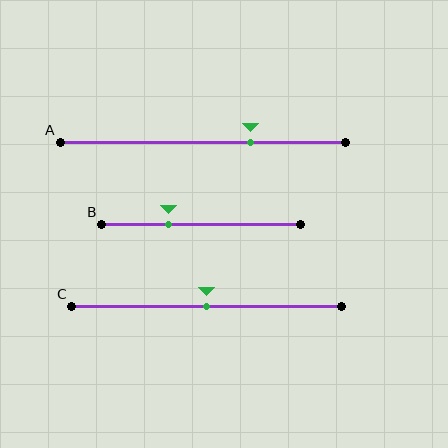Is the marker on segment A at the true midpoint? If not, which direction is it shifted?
No, the marker on segment A is shifted to the right by about 17% of the segment length.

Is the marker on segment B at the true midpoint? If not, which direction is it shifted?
No, the marker on segment B is shifted to the left by about 16% of the segment length.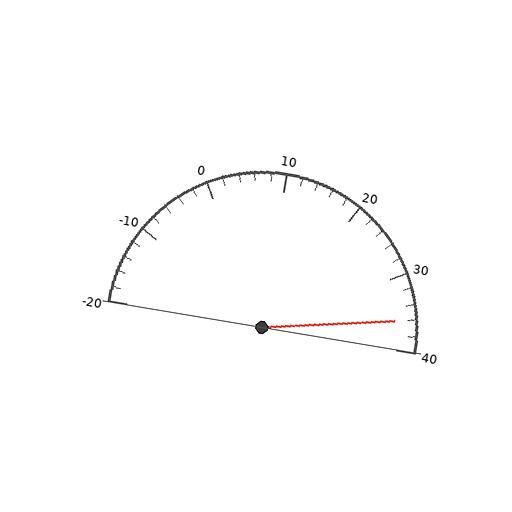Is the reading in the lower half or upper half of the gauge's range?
The reading is in the upper half of the range (-20 to 40).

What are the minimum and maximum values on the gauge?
The gauge ranges from -20 to 40.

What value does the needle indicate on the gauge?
The needle indicates approximately 36.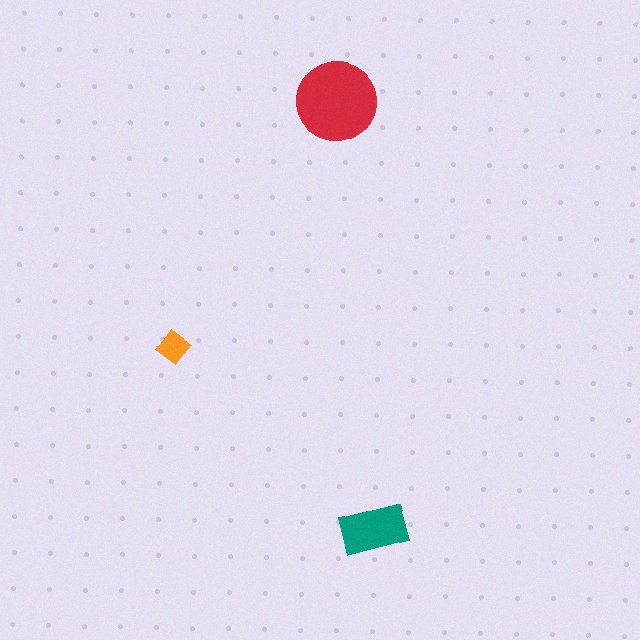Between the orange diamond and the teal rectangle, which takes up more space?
The teal rectangle.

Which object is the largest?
The red circle.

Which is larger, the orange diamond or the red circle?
The red circle.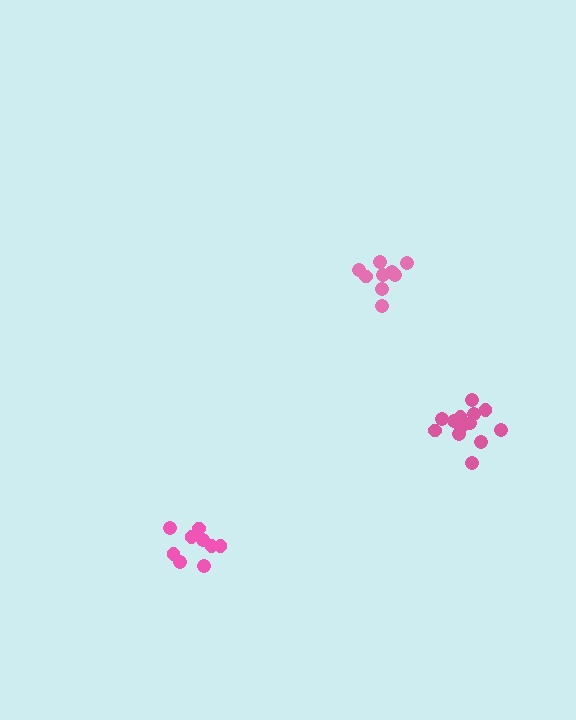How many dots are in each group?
Group 1: 13 dots, Group 2: 9 dots, Group 3: 9 dots (31 total).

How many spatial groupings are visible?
There are 3 spatial groupings.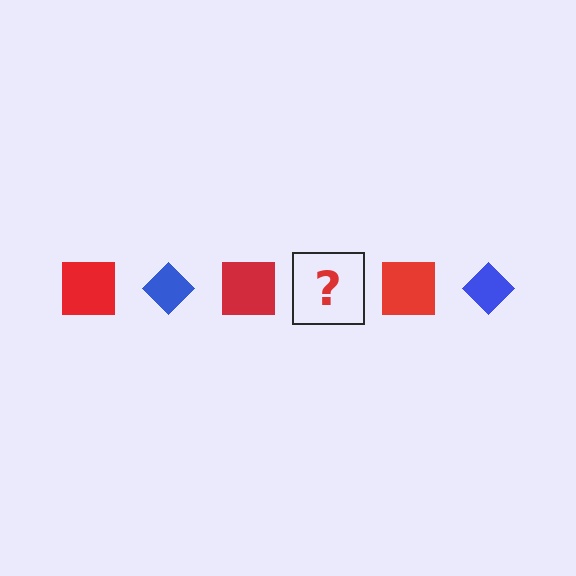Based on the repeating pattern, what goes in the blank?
The blank should be a blue diamond.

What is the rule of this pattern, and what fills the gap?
The rule is that the pattern alternates between red square and blue diamond. The gap should be filled with a blue diamond.